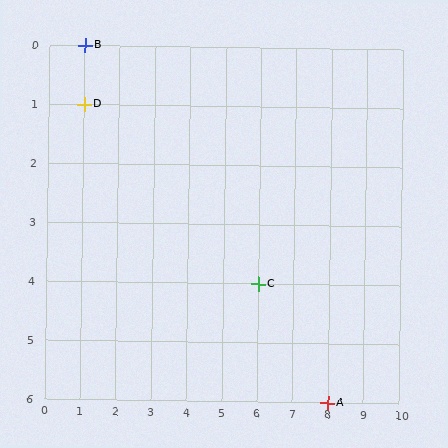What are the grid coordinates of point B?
Point B is at grid coordinates (1, 0).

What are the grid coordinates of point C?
Point C is at grid coordinates (6, 4).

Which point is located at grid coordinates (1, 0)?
Point B is at (1, 0).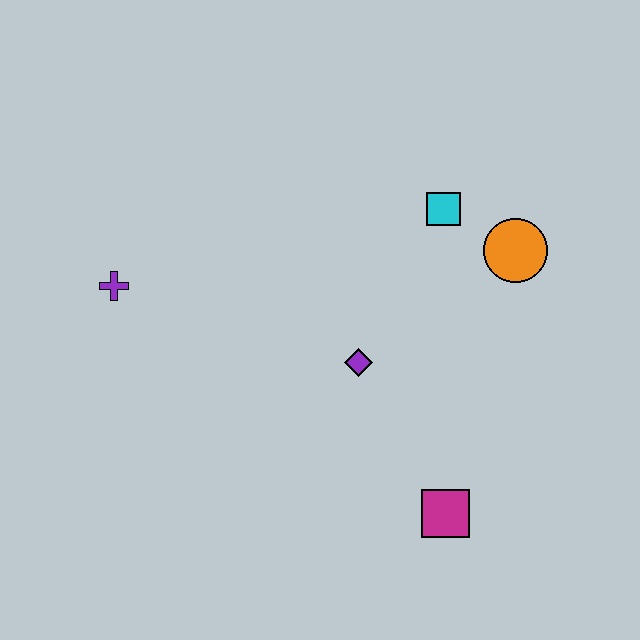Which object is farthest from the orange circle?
The purple cross is farthest from the orange circle.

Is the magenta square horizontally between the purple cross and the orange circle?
Yes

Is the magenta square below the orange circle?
Yes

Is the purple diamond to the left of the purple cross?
No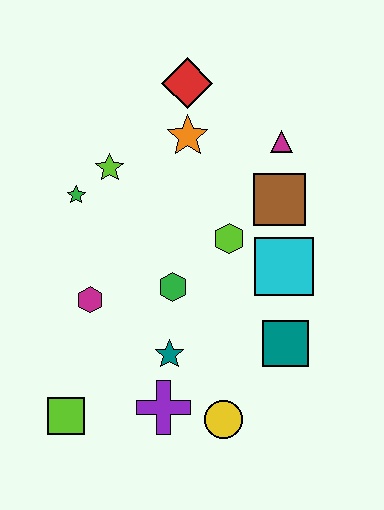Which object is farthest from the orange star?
The lime square is farthest from the orange star.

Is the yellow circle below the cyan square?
Yes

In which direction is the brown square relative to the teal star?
The brown square is above the teal star.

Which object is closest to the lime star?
The green star is closest to the lime star.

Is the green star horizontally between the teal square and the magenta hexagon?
No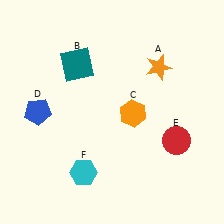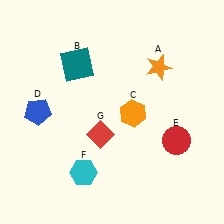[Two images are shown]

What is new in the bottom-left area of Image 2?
A red diamond (G) was added in the bottom-left area of Image 2.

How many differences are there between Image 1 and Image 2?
There is 1 difference between the two images.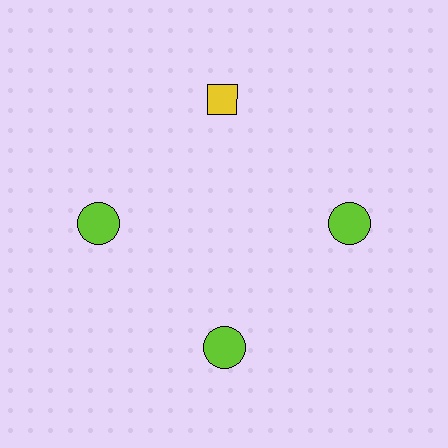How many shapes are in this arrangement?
There are 4 shapes arranged in a ring pattern.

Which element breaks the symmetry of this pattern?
The yellow diamond at roughly the 12 o'clock position breaks the symmetry. All other shapes are lime circles.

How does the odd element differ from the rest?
It differs in both color (yellow instead of lime) and shape (diamond instead of circle).